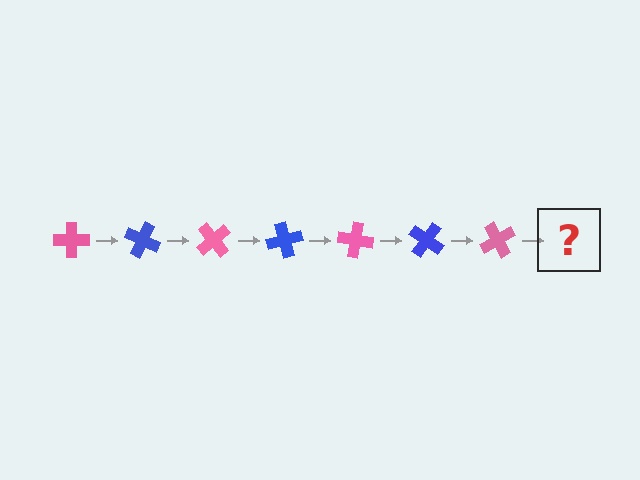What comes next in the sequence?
The next element should be a blue cross, rotated 175 degrees from the start.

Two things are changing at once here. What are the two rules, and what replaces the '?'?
The two rules are that it rotates 25 degrees each step and the color cycles through pink and blue. The '?' should be a blue cross, rotated 175 degrees from the start.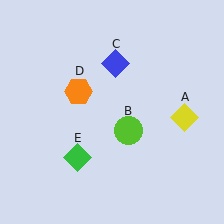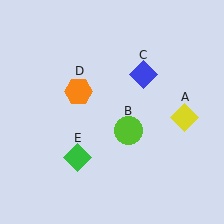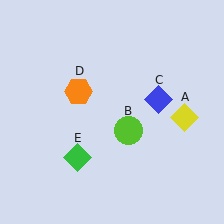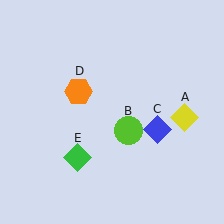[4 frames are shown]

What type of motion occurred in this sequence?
The blue diamond (object C) rotated clockwise around the center of the scene.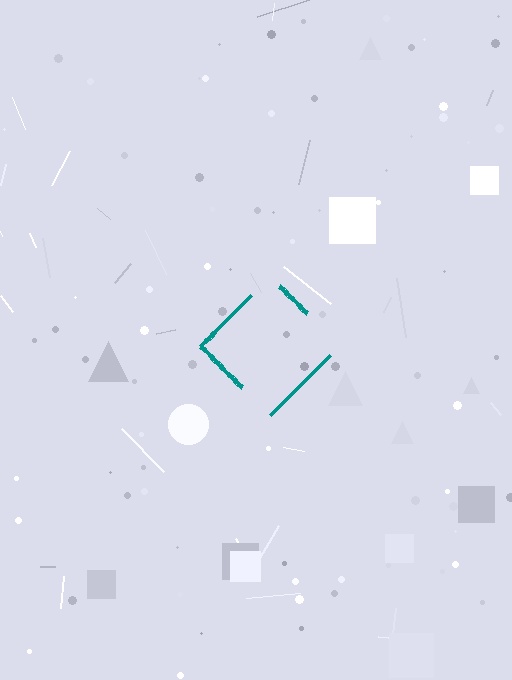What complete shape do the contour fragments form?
The contour fragments form a diamond.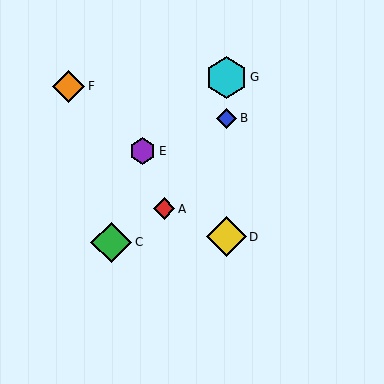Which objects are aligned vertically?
Objects B, D, G are aligned vertically.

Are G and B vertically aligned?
Yes, both are at x≈226.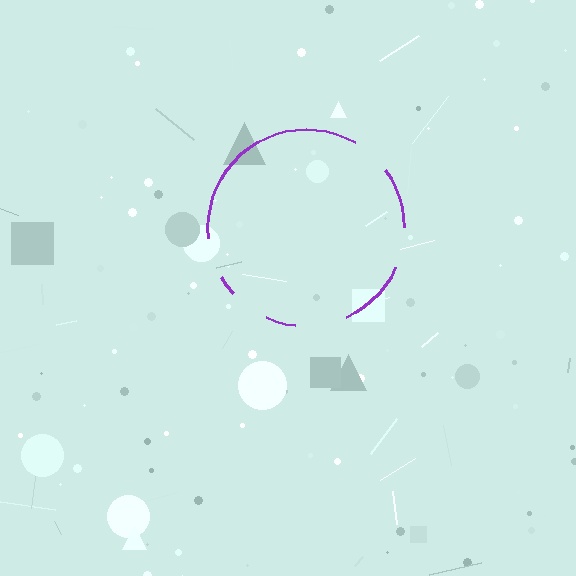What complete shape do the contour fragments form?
The contour fragments form a circle.